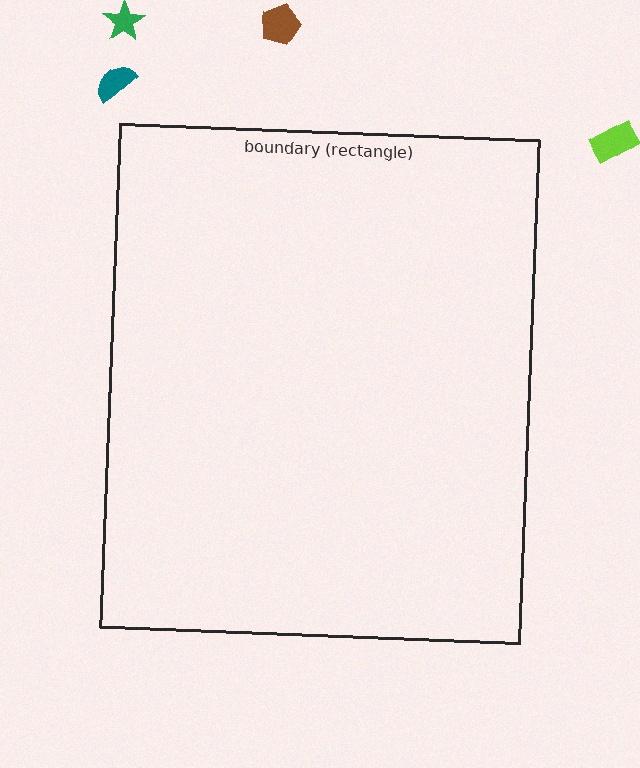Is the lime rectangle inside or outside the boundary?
Outside.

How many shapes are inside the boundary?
0 inside, 4 outside.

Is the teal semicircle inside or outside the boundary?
Outside.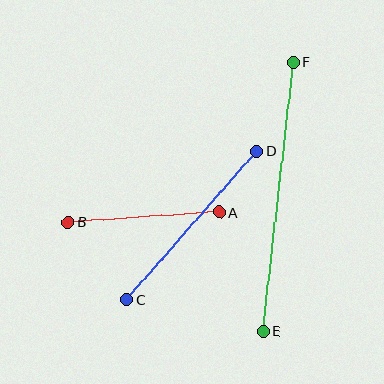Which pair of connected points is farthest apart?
Points E and F are farthest apart.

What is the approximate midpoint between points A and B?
The midpoint is at approximately (144, 217) pixels.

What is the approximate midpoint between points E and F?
The midpoint is at approximately (278, 197) pixels.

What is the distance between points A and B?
The distance is approximately 151 pixels.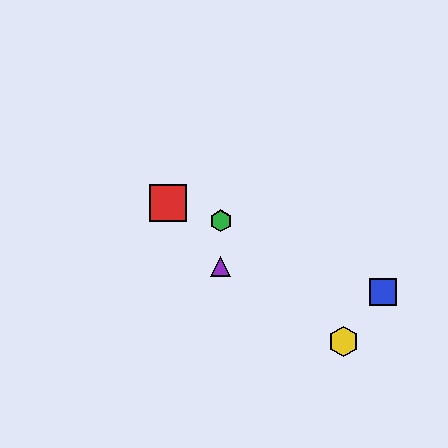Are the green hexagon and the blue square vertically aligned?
No, the green hexagon is at x≈221 and the blue square is at x≈383.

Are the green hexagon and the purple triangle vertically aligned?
Yes, both are at x≈221.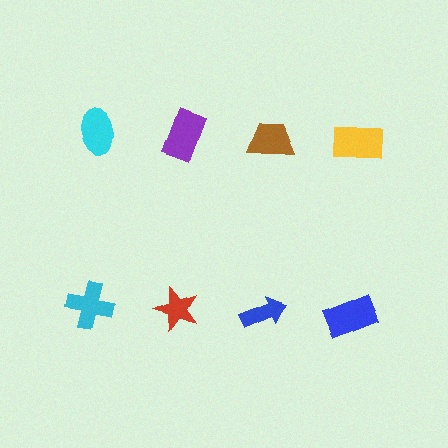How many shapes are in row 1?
4 shapes.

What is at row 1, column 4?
A yellow rectangle.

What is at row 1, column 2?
A purple rectangle.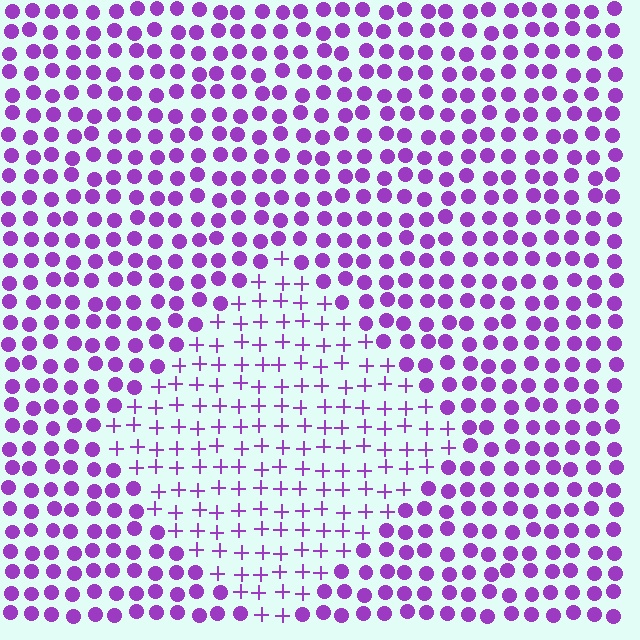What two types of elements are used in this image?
The image uses plus signs inside the diamond region and circles outside it.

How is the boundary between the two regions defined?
The boundary is defined by a change in element shape: plus signs inside vs. circles outside. All elements share the same color and spacing.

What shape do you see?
I see a diamond.